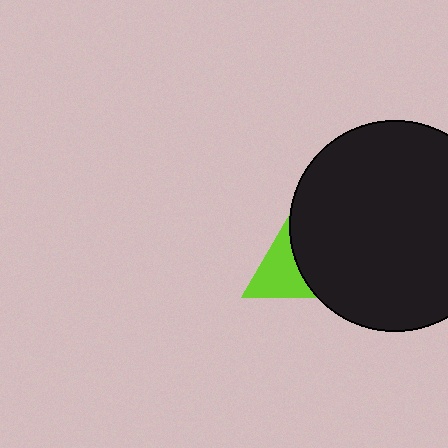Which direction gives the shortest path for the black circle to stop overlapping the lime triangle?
Moving right gives the shortest separation.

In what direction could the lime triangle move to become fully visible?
The lime triangle could move left. That would shift it out from behind the black circle entirely.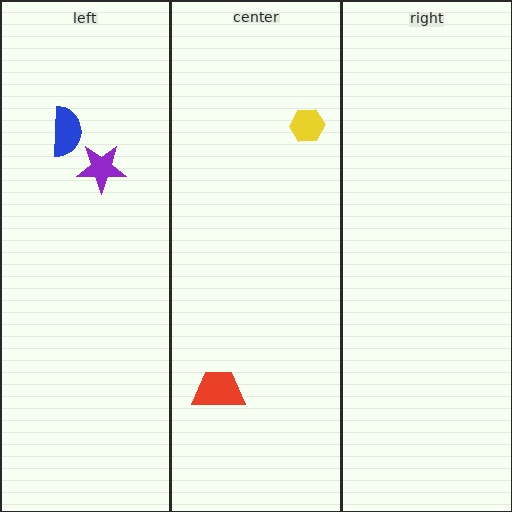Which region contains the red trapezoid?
The center region.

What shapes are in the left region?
The purple star, the blue semicircle.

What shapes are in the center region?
The yellow hexagon, the red trapezoid.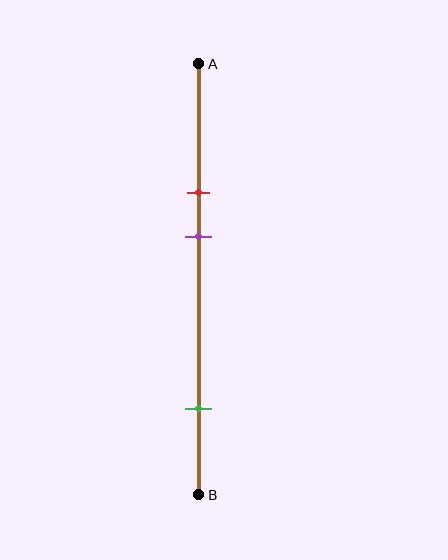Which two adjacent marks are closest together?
The red and purple marks are the closest adjacent pair.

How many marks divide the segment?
There are 3 marks dividing the segment.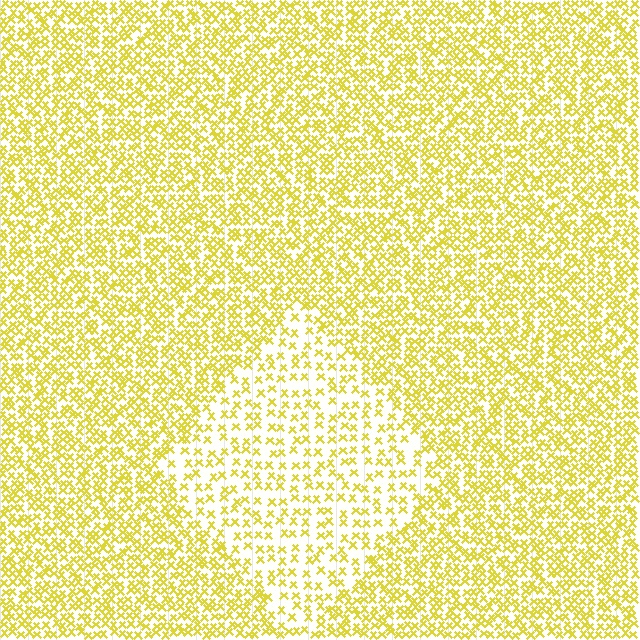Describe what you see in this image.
The image contains small yellow elements arranged at two different densities. A diamond-shaped region is visible where the elements are less densely packed than the surrounding area.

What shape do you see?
I see a diamond.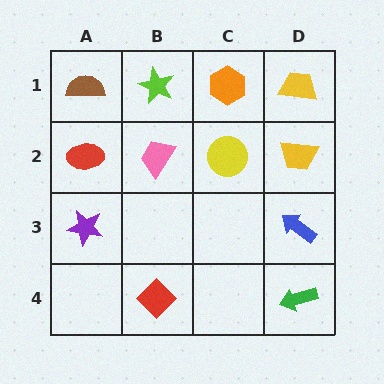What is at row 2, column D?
A yellow trapezoid.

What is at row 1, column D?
A yellow trapezoid.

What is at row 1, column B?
A lime star.